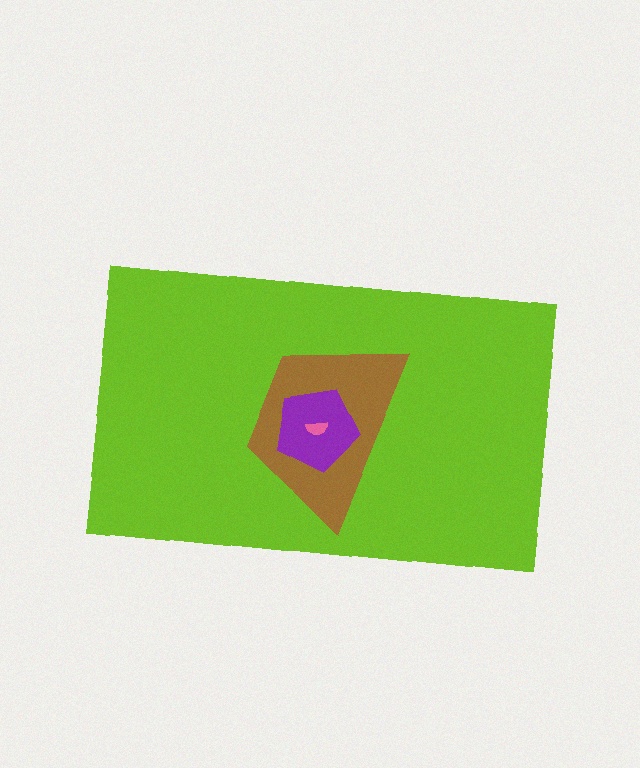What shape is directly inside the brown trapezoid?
The purple pentagon.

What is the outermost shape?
The lime rectangle.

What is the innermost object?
The pink semicircle.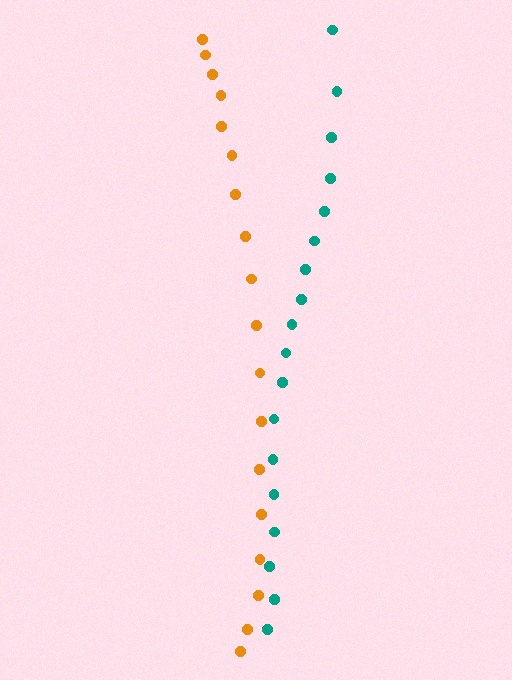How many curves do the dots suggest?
There are 2 distinct paths.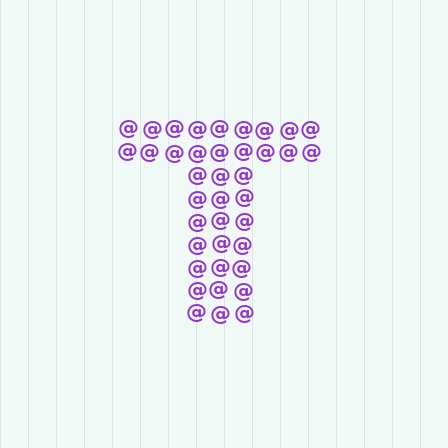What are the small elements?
The small elements are at signs.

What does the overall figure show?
The overall figure shows the letter T.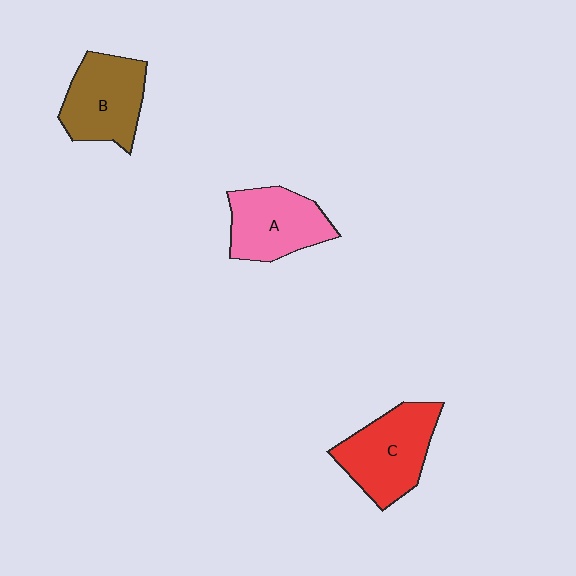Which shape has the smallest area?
Shape A (pink).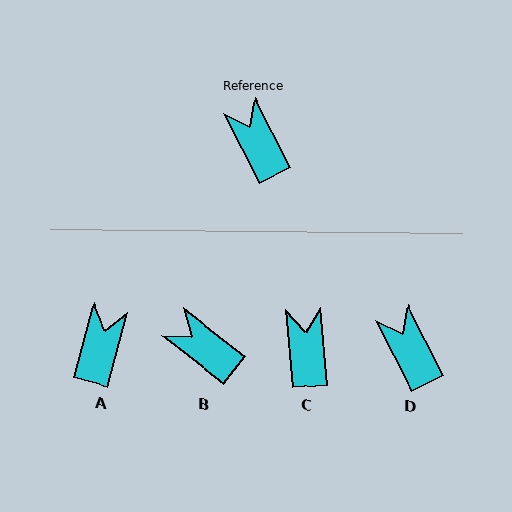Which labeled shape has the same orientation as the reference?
D.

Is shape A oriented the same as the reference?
No, it is off by about 42 degrees.